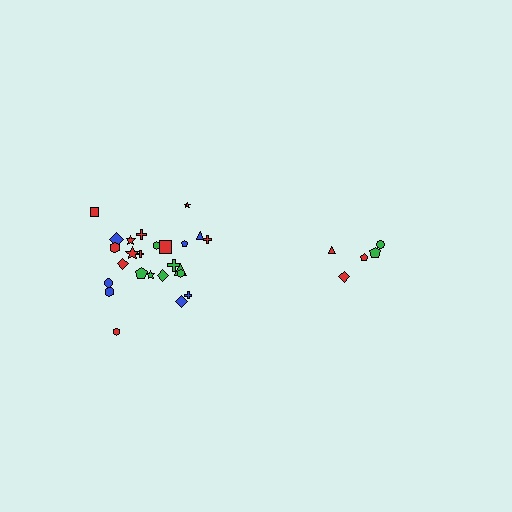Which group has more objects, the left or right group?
The left group.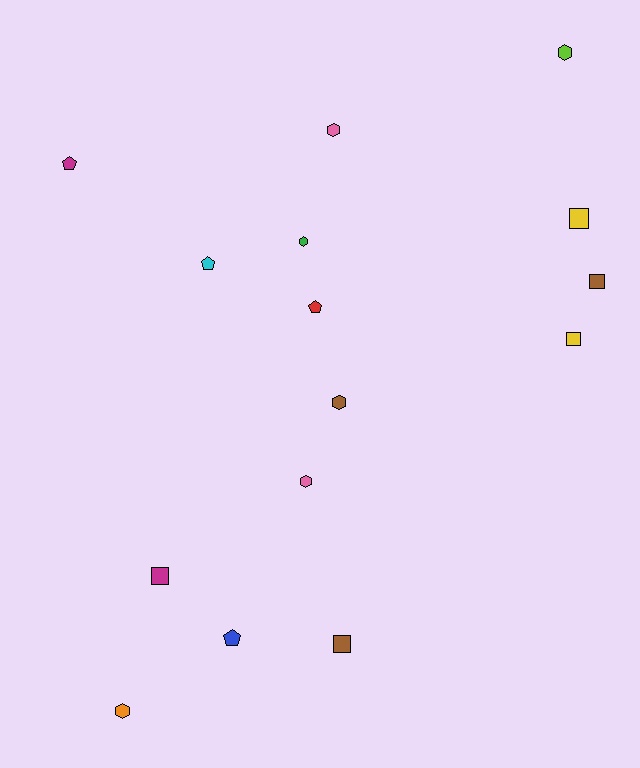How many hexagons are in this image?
There are 6 hexagons.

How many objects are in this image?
There are 15 objects.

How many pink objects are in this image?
There are 2 pink objects.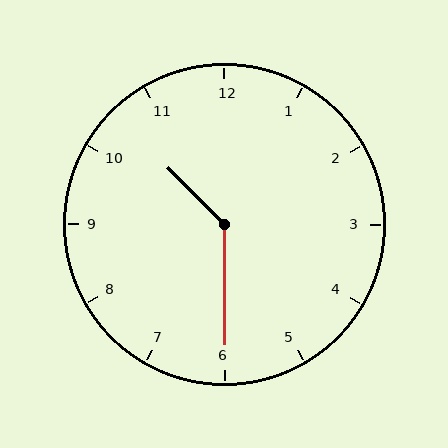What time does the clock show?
10:30.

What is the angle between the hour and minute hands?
Approximately 135 degrees.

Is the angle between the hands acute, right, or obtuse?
It is obtuse.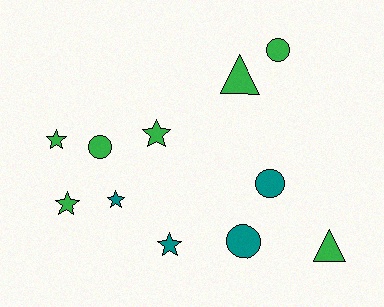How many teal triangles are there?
There are no teal triangles.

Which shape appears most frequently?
Star, with 5 objects.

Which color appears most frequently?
Green, with 7 objects.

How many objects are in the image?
There are 11 objects.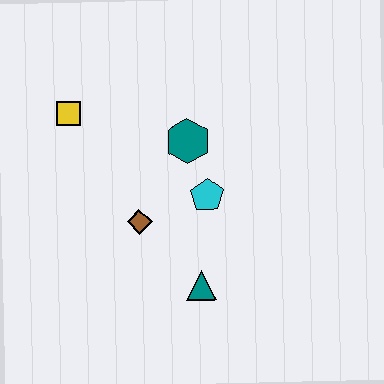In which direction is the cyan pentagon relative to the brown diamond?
The cyan pentagon is to the right of the brown diamond.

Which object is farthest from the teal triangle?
The yellow square is farthest from the teal triangle.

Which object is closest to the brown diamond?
The cyan pentagon is closest to the brown diamond.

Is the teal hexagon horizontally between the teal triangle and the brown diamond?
Yes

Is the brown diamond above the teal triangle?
Yes